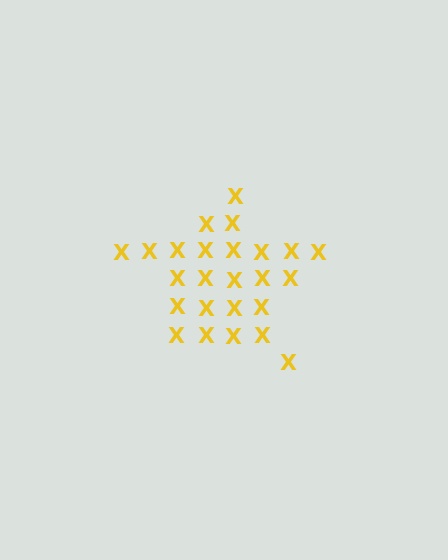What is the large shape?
The large shape is a star.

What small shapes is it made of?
It is made of small letter X's.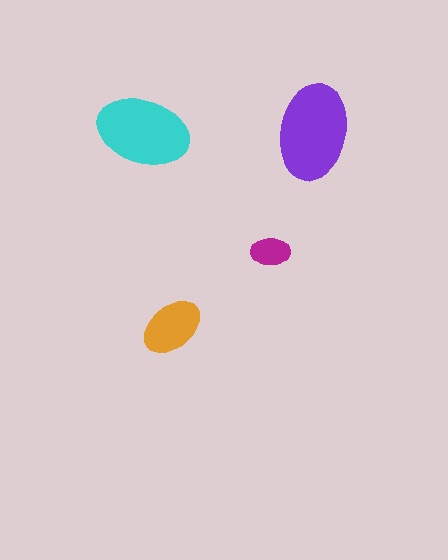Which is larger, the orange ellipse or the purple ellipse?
The purple one.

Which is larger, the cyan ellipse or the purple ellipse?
The purple one.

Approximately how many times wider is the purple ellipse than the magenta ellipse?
About 2.5 times wider.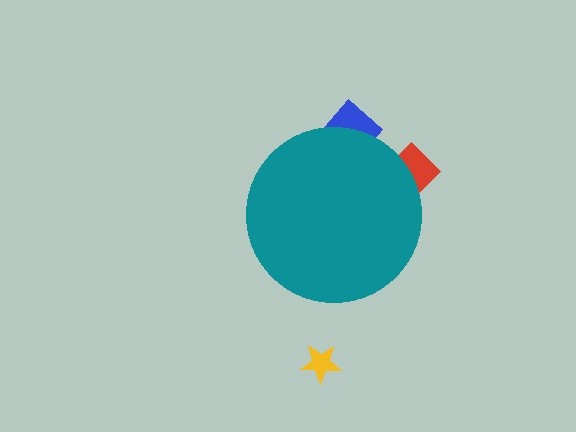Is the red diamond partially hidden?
Yes, the red diamond is partially hidden behind the teal circle.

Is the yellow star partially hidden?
No, the yellow star is fully visible.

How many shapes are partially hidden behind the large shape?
2 shapes are partially hidden.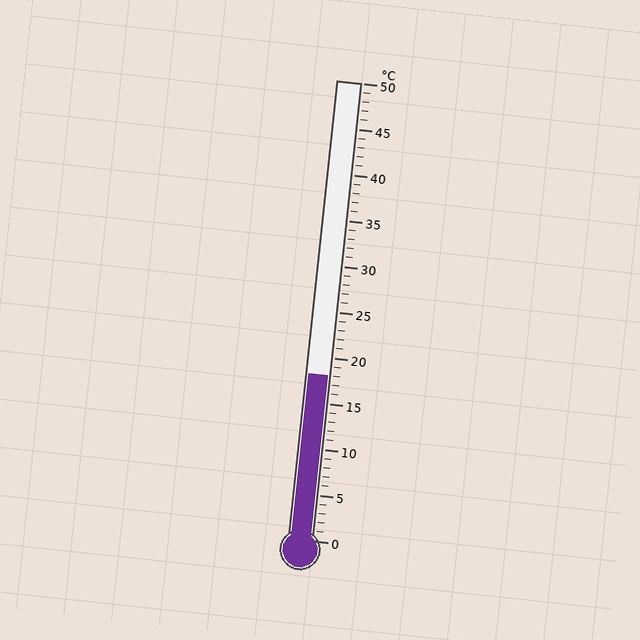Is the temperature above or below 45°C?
The temperature is below 45°C.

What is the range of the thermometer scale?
The thermometer scale ranges from 0°C to 50°C.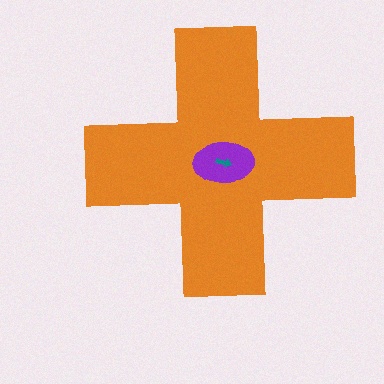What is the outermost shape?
The orange cross.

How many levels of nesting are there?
3.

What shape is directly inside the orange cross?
The purple ellipse.